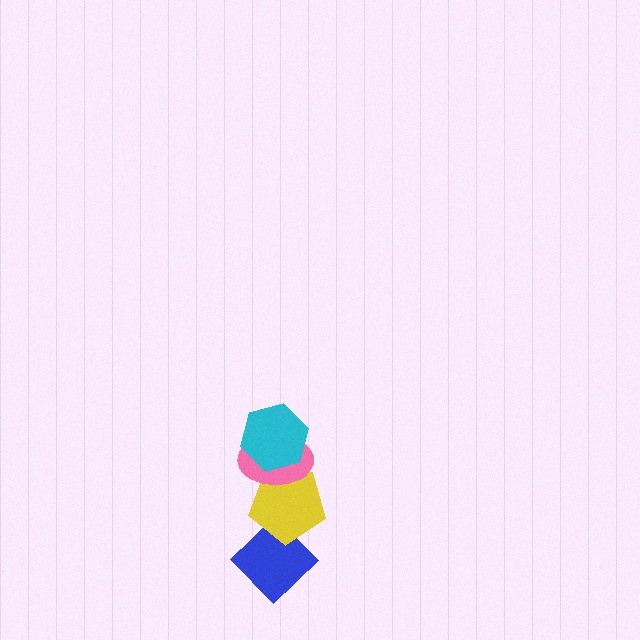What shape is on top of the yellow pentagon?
The pink ellipse is on top of the yellow pentagon.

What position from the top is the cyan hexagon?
The cyan hexagon is 1st from the top.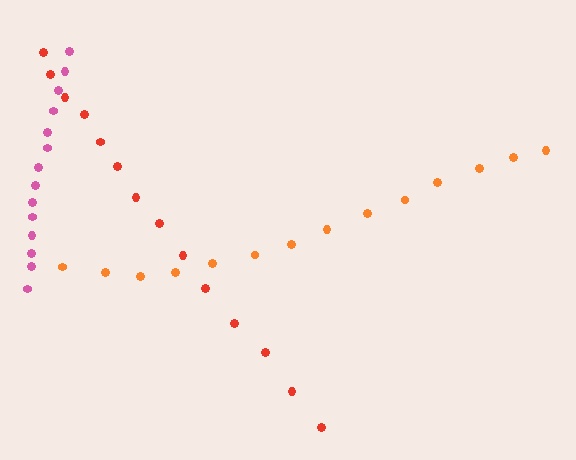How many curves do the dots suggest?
There are 3 distinct paths.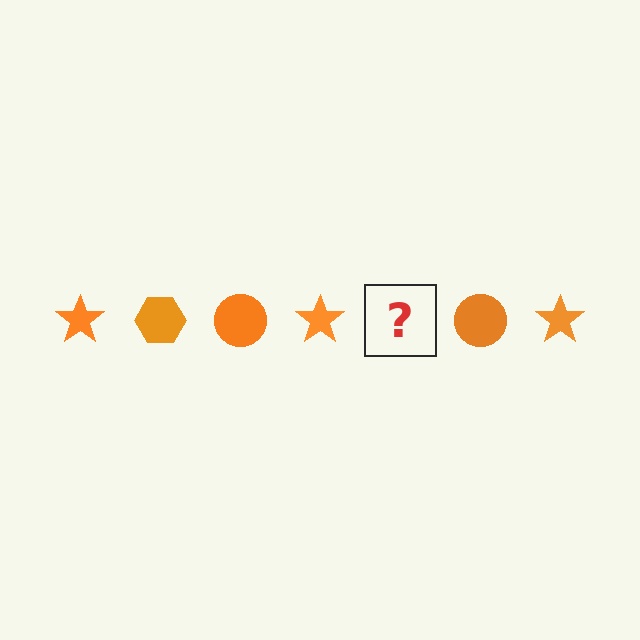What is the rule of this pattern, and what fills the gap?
The rule is that the pattern cycles through star, hexagon, circle shapes in orange. The gap should be filled with an orange hexagon.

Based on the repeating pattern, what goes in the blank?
The blank should be an orange hexagon.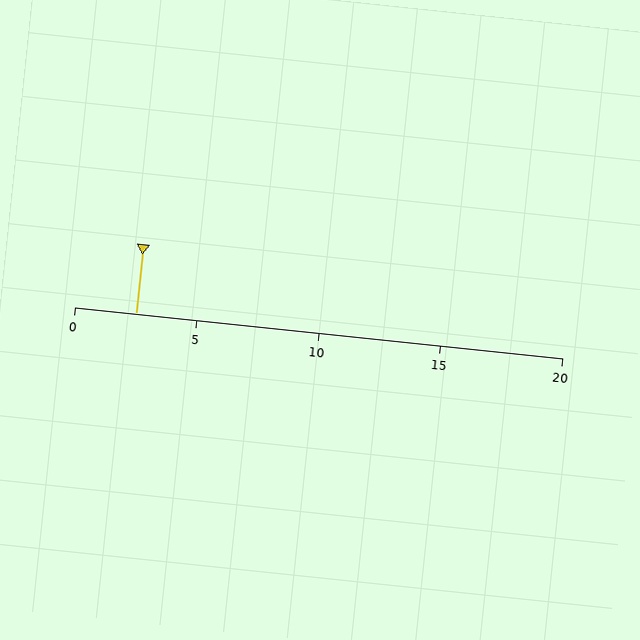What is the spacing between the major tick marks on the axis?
The major ticks are spaced 5 apart.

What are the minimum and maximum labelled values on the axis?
The axis runs from 0 to 20.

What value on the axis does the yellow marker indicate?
The marker indicates approximately 2.5.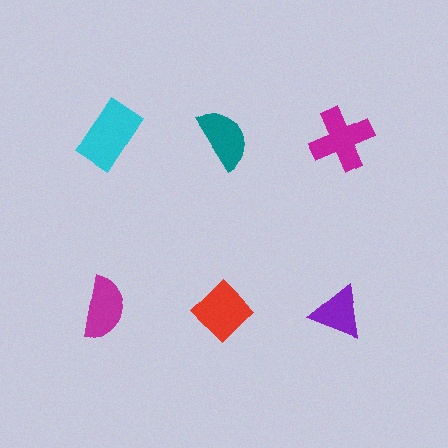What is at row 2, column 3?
A purple triangle.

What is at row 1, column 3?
A magenta cross.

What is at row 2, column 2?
A red diamond.